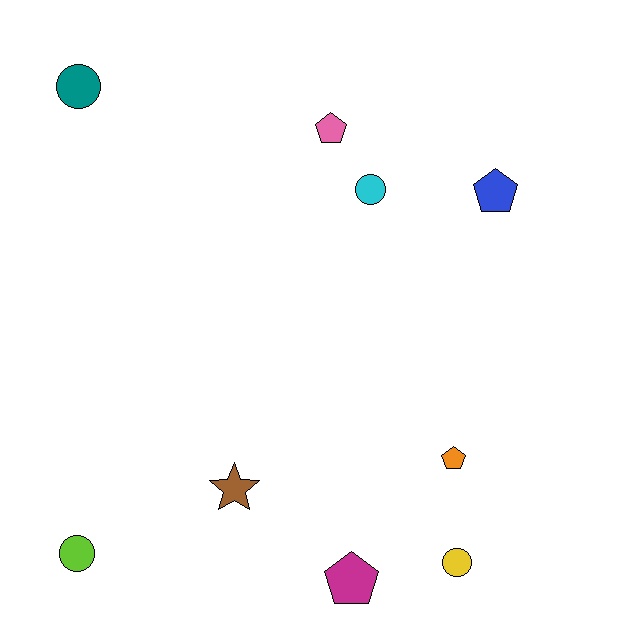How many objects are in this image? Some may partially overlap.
There are 9 objects.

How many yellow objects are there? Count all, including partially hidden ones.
There is 1 yellow object.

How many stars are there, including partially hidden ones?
There is 1 star.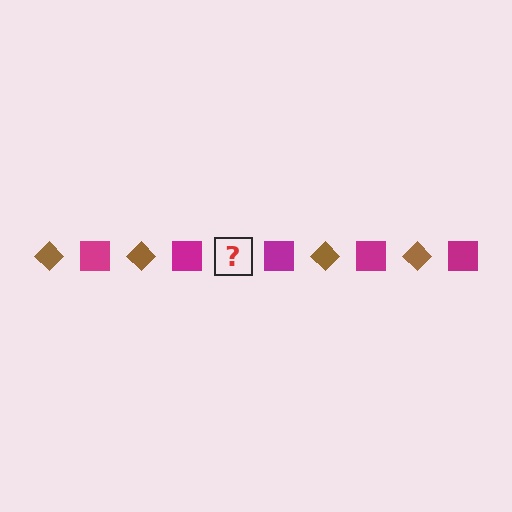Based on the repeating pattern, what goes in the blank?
The blank should be a brown diamond.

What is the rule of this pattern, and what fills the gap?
The rule is that the pattern alternates between brown diamond and magenta square. The gap should be filled with a brown diamond.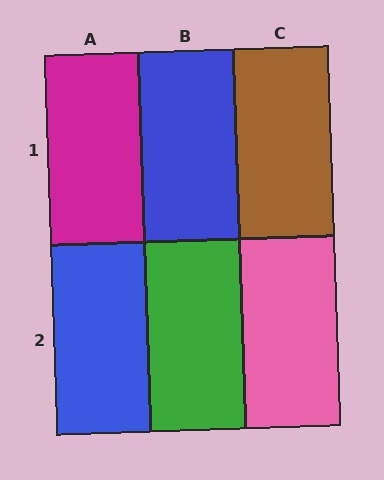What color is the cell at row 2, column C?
Pink.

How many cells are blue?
2 cells are blue.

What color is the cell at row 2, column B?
Green.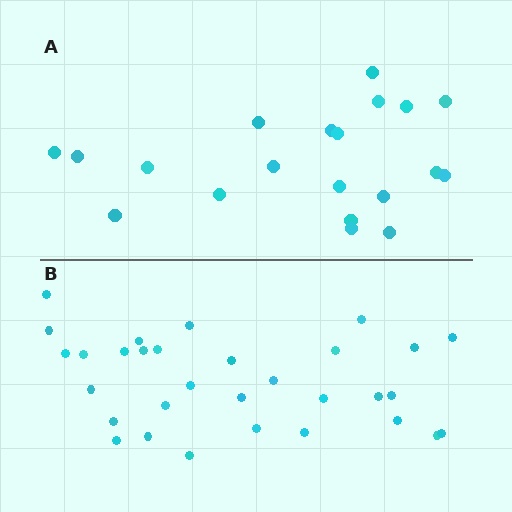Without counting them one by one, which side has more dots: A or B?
Region B (the bottom region) has more dots.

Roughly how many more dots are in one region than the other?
Region B has roughly 12 or so more dots than region A.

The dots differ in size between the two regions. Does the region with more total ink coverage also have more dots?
No. Region A has more total ink coverage because its dots are larger, but region B actually contains more individual dots. Total area can be misleading — the number of items is what matters here.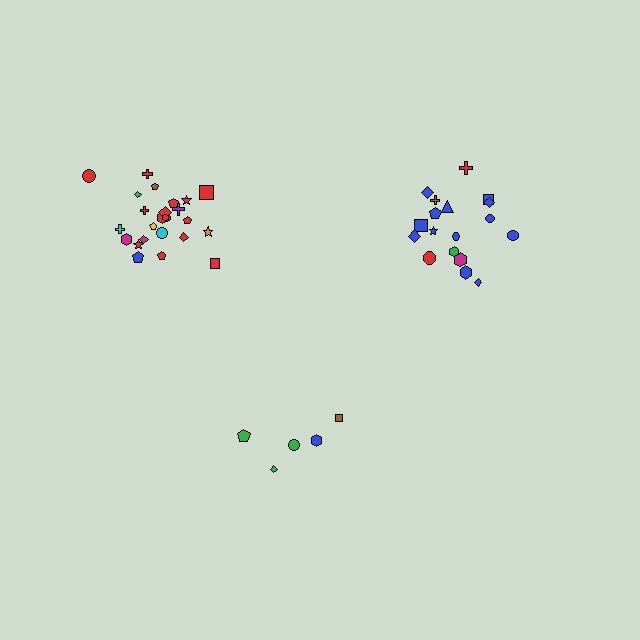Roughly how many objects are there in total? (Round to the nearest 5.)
Roughly 50 objects in total.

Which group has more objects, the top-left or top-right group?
The top-left group.